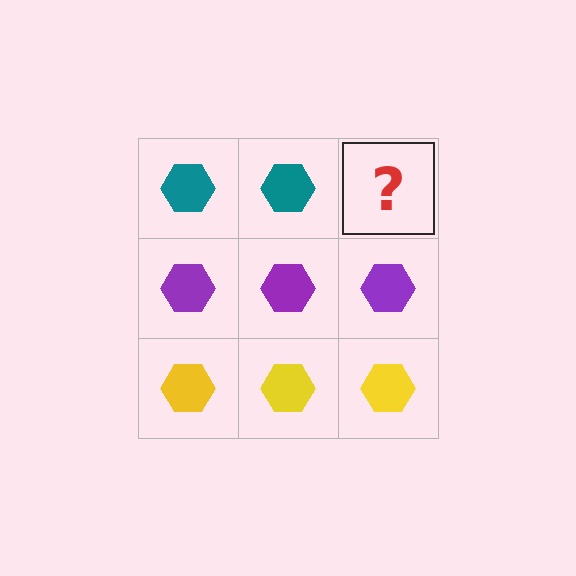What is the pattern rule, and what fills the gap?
The rule is that each row has a consistent color. The gap should be filled with a teal hexagon.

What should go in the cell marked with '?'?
The missing cell should contain a teal hexagon.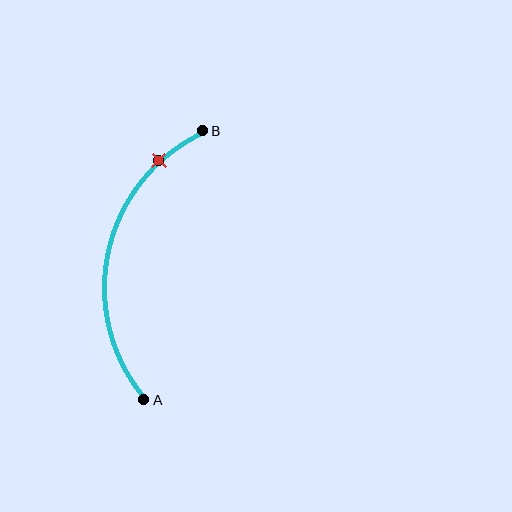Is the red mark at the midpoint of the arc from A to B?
No. The red mark lies on the arc but is closer to endpoint B. The arc midpoint would be at the point on the curve equidistant along the arc from both A and B.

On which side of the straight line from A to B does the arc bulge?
The arc bulges to the left of the straight line connecting A and B.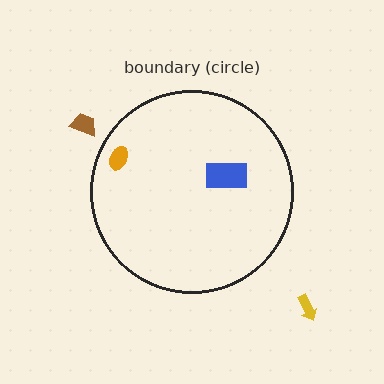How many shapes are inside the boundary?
2 inside, 2 outside.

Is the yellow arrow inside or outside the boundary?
Outside.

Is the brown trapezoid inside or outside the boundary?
Outside.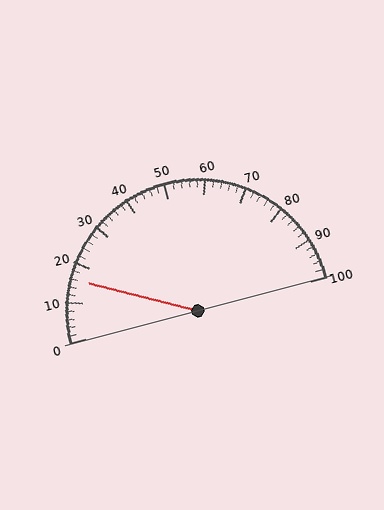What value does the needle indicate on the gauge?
The needle indicates approximately 16.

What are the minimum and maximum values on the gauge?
The gauge ranges from 0 to 100.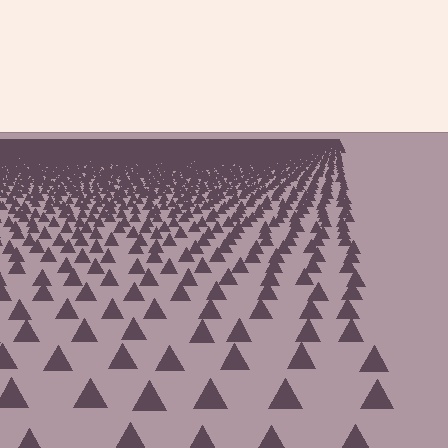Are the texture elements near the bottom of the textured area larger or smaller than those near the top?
Larger. Near the bottom, elements are closer to the viewer and appear at a bigger on-screen size.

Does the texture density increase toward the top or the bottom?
Density increases toward the top.